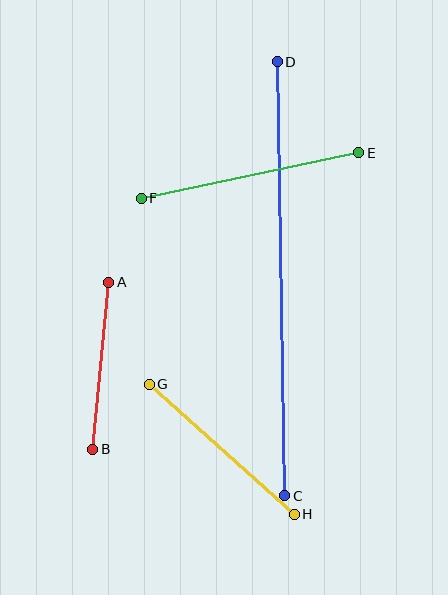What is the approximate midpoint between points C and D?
The midpoint is at approximately (281, 279) pixels.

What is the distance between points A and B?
The distance is approximately 168 pixels.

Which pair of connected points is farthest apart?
Points C and D are farthest apart.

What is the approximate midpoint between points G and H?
The midpoint is at approximately (222, 449) pixels.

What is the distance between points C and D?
The distance is approximately 434 pixels.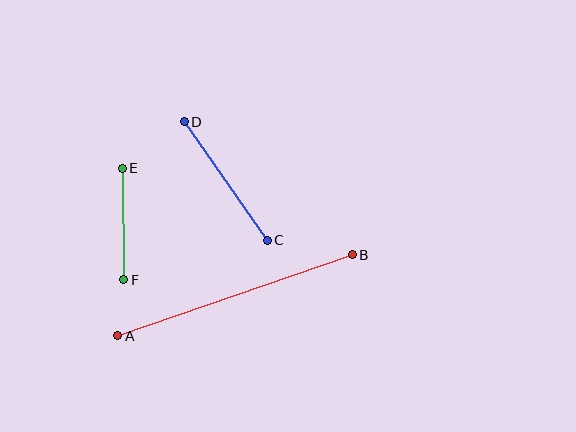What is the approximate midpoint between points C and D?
The midpoint is at approximately (226, 181) pixels.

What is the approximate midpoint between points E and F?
The midpoint is at approximately (123, 224) pixels.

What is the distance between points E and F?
The distance is approximately 112 pixels.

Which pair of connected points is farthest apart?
Points A and B are farthest apart.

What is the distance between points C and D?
The distance is approximately 144 pixels.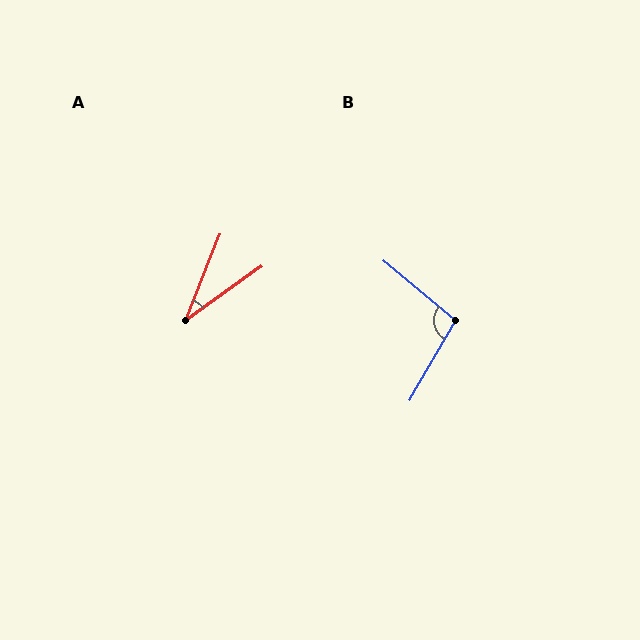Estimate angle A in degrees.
Approximately 33 degrees.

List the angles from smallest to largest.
A (33°), B (100°).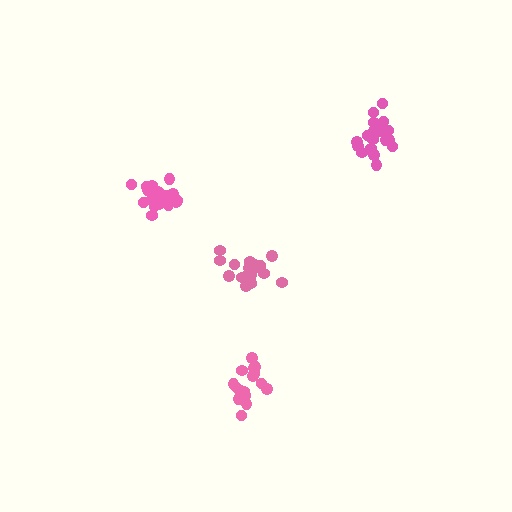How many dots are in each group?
Group 1: 20 dots, Group 2: 18 dots, Group 3: 20 dots, Group 4: 16 dots (74 total).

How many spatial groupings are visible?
There are 4 spatial groupings.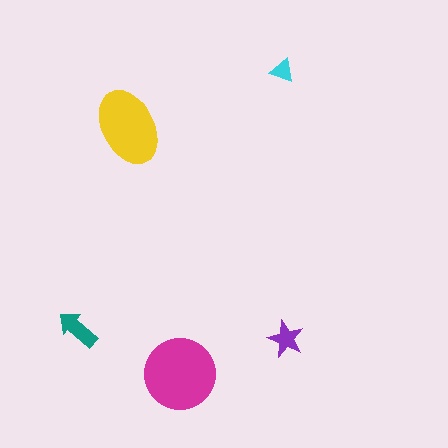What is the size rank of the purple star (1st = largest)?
4th.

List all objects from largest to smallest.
The magenta circle, the yellow ellipse, the teal arrow, the purple star, the cyan triangle.